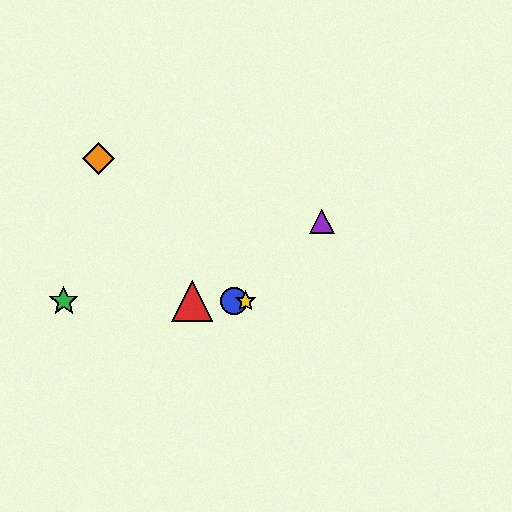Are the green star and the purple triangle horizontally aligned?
No, the green star is at y≈301 and the purple triangle is at y≈221.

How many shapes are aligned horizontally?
4 shapes (the red triangle, the blue circle, the green star, the yellow star) are aligned horizontally.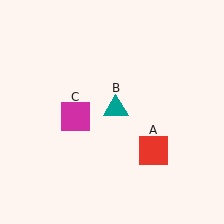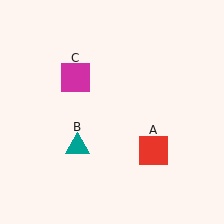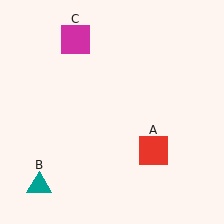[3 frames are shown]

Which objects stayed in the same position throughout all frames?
Red square (object A) remained stationary.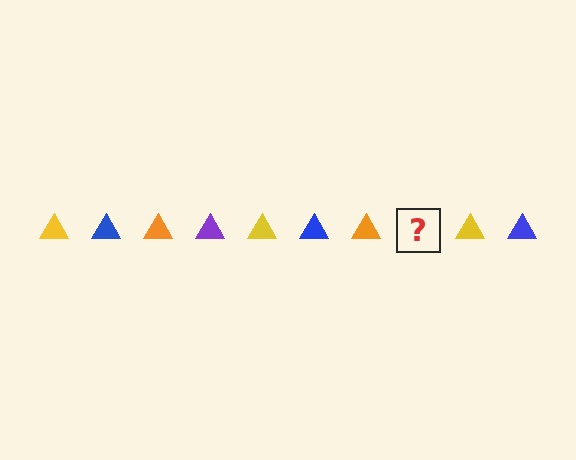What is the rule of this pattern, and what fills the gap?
The rule is that the pattern cycles through yellow, blue, orange, purple triangles. The gap should be filled with a purple triangle.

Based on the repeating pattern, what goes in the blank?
The blank should be a purple triangle.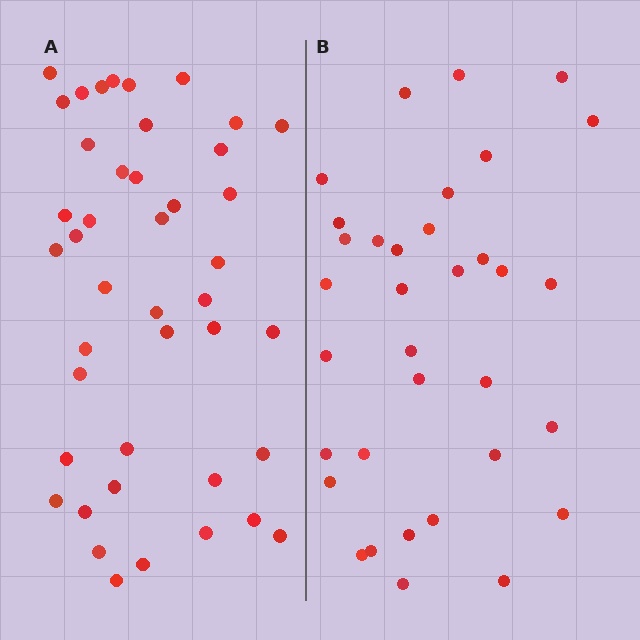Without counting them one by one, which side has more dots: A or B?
Region A (the left region) has more dots.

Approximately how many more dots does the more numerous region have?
Region A has roughly 8 or so more dots than region B.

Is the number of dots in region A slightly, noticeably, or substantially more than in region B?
Region A has noticeably more, but not dramatically so. The ratio is roughly 1.3 to 1.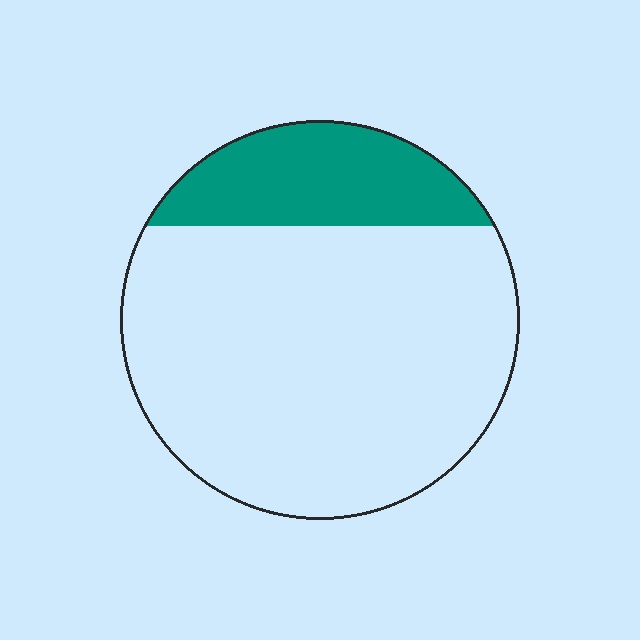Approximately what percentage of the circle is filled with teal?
Approximately 20%.